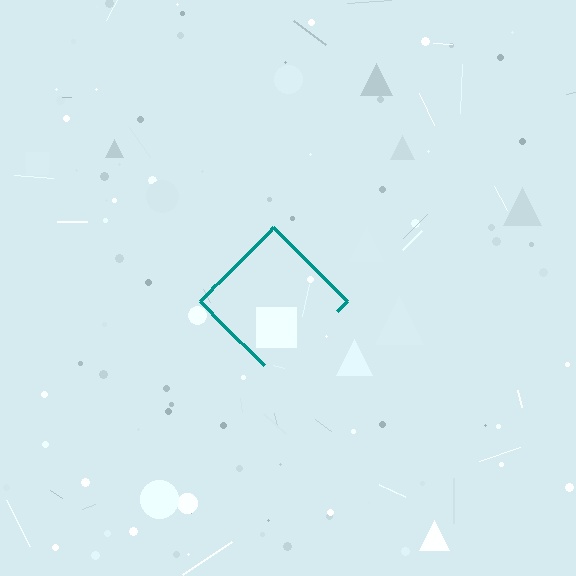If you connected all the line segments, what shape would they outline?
They would outline a diamond.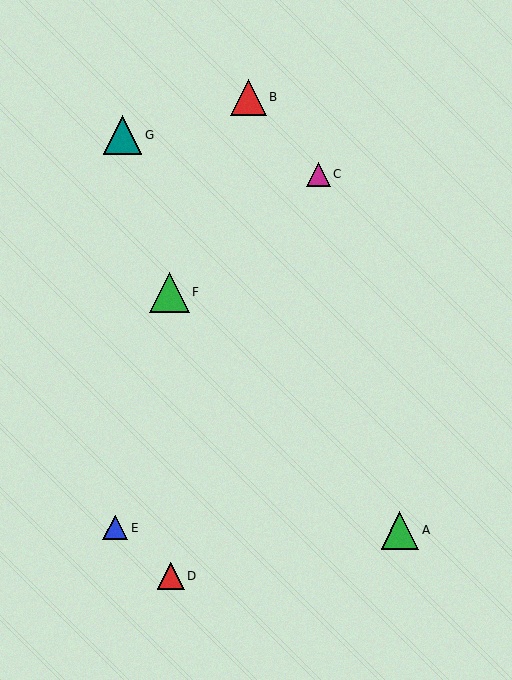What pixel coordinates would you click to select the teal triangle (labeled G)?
Click at (123, 135) to select the teal triangle G.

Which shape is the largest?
The green triangle (labeled F) is the largest.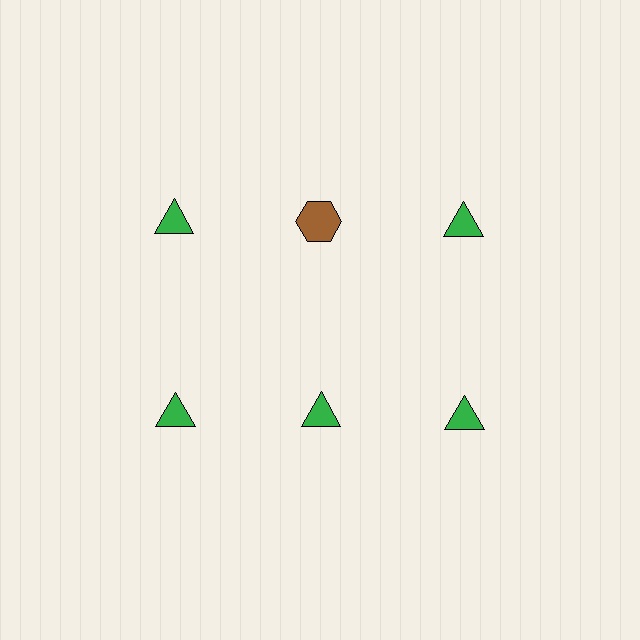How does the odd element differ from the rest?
It differs in both color (brown instead of green) and shape (hexagon instead of triangle).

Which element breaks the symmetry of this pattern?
The brown hexagon in the top row, second from left column breaks the symmetry. All other shapes are green triangles.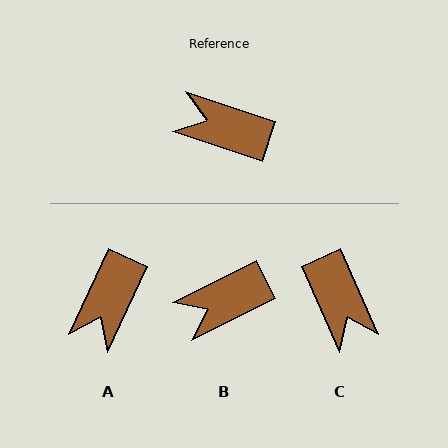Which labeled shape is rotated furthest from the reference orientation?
C, about 133 degrees away.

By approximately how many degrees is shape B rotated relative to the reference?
Approximately 45 degrees counter-clockwise.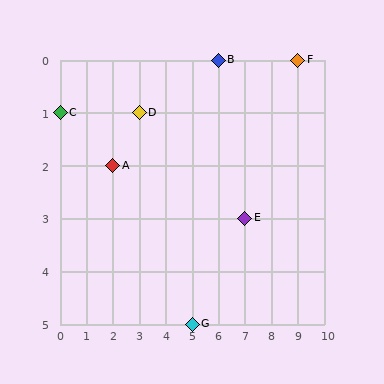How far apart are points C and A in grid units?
Points C and A are 2 columns and 1 row apart (about 2.2 grid units diagonally).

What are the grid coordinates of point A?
Point A is at grid coordinates (2, 2).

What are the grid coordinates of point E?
Point E is at grid coordinates (7, 3).